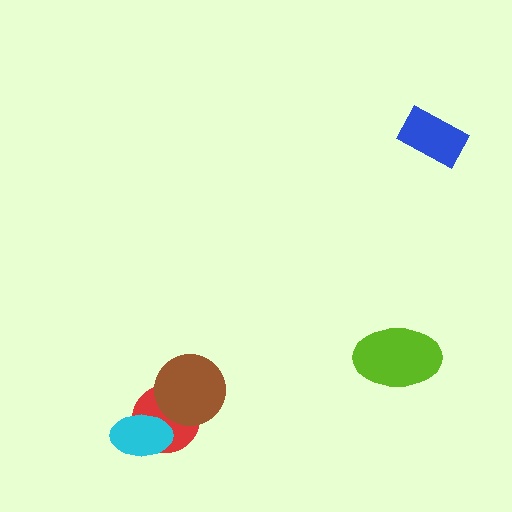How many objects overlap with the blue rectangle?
0 objects overlap with the blue rectangle.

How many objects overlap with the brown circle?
1 object overlaps with the brown circle.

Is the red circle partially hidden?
Yes, it is partially covered by another shape.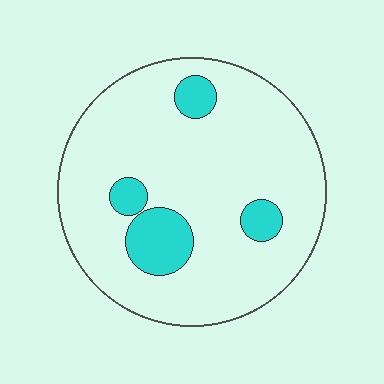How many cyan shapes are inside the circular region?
4.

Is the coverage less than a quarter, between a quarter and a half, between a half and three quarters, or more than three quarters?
Less than a quarter.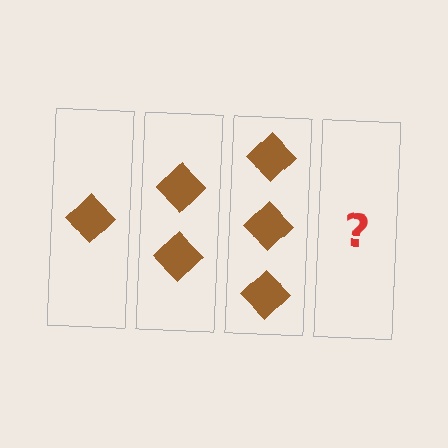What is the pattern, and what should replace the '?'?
The pattern is that each step adds one more diamond. The '?' should be 4 diamonds.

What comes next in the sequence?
The next element should be 4 diamonds.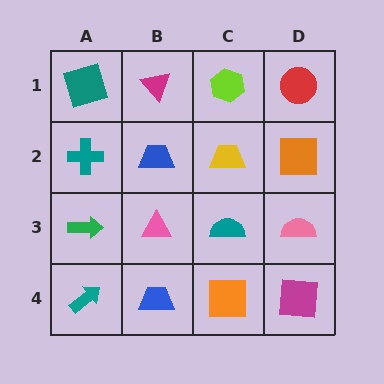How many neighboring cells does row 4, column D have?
2.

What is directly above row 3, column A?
A teal cross.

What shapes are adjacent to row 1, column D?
An orange square (row 2, column D), a lime hexagon (row 1, column C).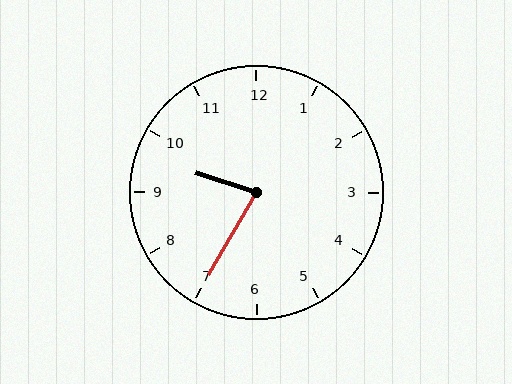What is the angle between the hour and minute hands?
Approximately 78 degrees.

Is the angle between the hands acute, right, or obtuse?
It is acute.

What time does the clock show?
9:35.